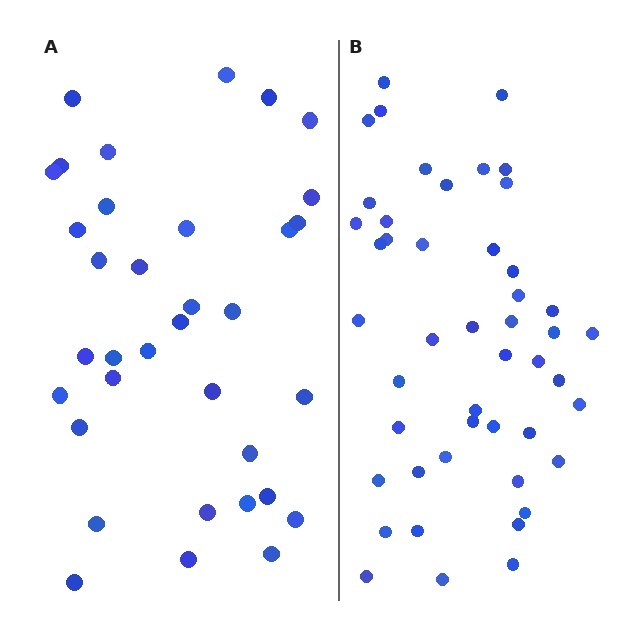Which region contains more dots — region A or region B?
Region B (the right region) has more dots.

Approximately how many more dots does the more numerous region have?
Region B has roughly 12 or so more dots than region A.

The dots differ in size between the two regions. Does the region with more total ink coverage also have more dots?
No. Region A has more total ink coverage because its dots are larger, but region B actually contains more individual dots. Total area can be misleading — the number of items is what matters here.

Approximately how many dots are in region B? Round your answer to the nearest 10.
About 50 dots. (The exact count is 47, which rounds to 50.)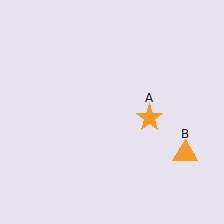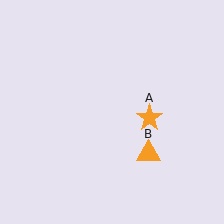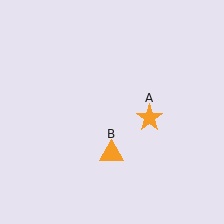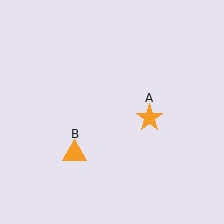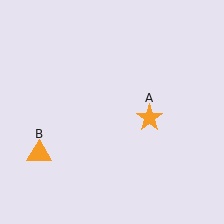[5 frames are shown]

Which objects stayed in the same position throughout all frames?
Orange star (object A) remained stationary.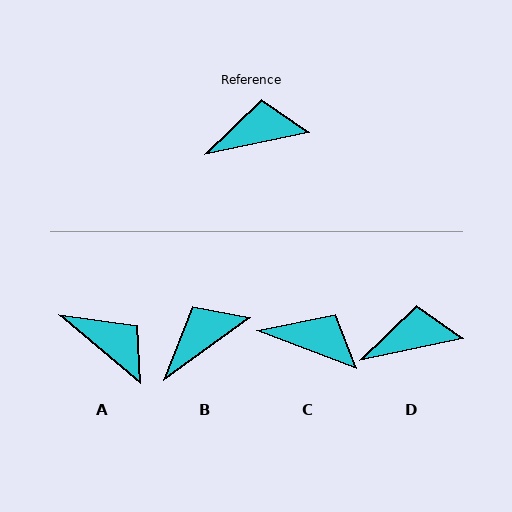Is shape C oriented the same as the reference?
No, it is off by about 33 degrees.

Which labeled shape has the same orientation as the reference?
D.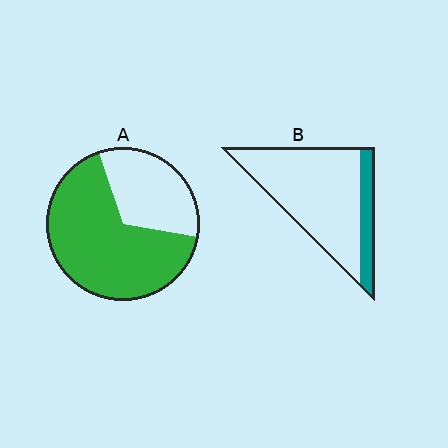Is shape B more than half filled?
No.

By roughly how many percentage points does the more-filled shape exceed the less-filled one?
By roughly 50 percentage points (A over B).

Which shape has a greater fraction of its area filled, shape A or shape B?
Shape A.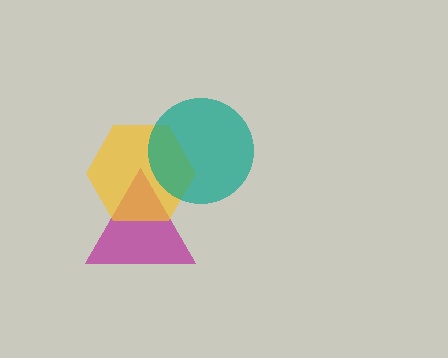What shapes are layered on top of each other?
The layered shapes are: a magenta triangle, a yellow hexagon, a teal circle.